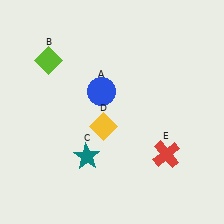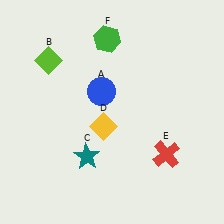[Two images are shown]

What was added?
A green hexagon (F) was added in Image 2.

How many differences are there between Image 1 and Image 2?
There is 1 difference between the two images.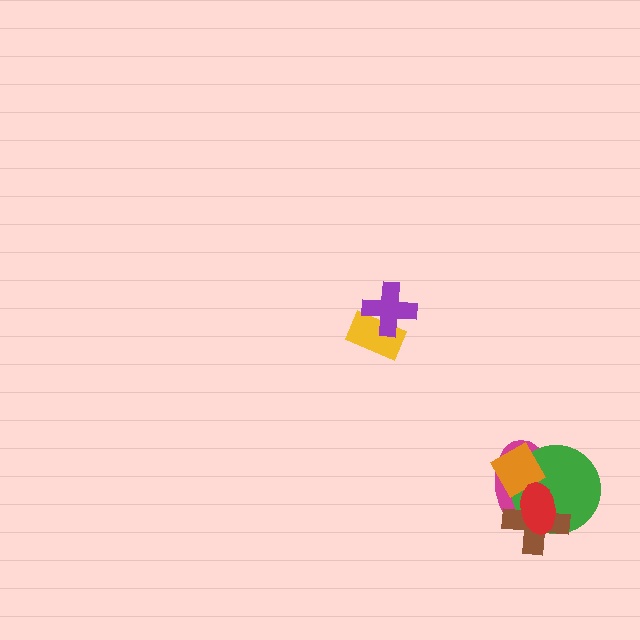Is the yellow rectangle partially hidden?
Yes, it is partially covered by another shape.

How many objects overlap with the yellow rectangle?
1 object overlaps with the yellow rectangle.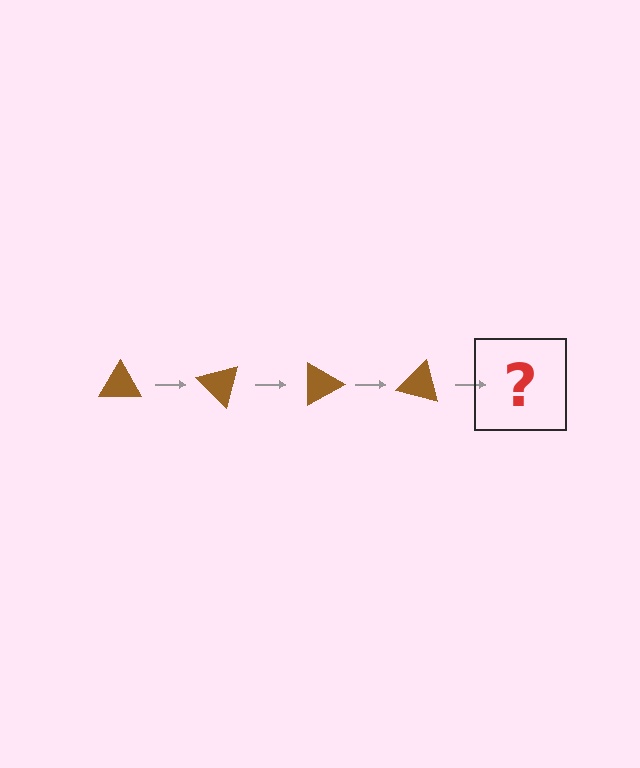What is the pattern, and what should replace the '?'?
The pattern is that the triangle rotates 45 degrees each step. The '?' should be a brown triangle rotated 180 degrees.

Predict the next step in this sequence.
The next step is a brown triangle rotated 180 degrees.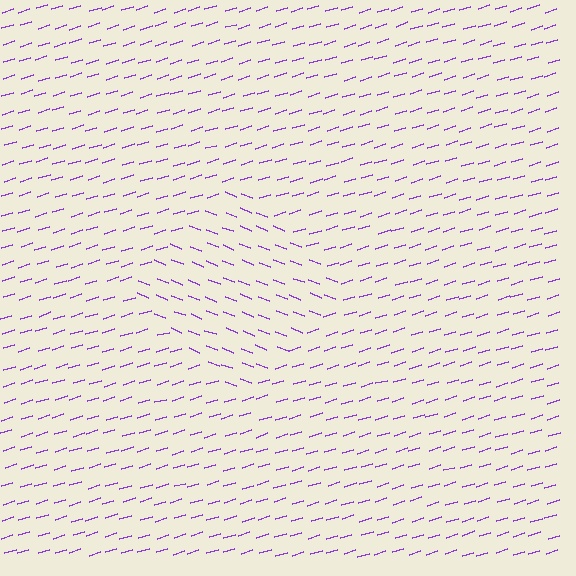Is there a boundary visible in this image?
Yes, there is a texture boundary formed by a change in line orientation.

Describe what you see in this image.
The image is filled with small purple line segments. A diamond region in the image has lines oriented differently from the surrounding lines, creating a visible texture boundary.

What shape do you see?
I see a diamond.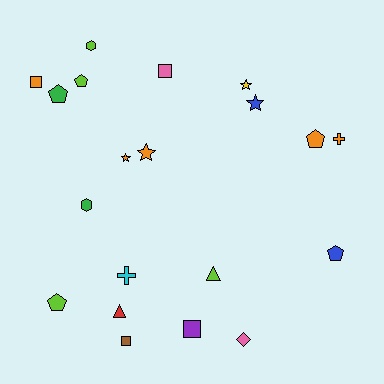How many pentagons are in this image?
There are 5 pentagons.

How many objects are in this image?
There are 20 objects.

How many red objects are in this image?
There is 1 red object.